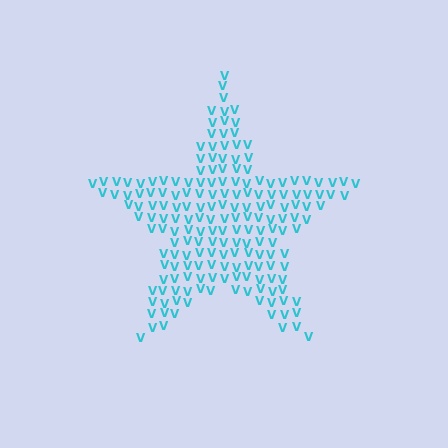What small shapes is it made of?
It is made of small letter V's.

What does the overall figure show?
The overall figure shows a star.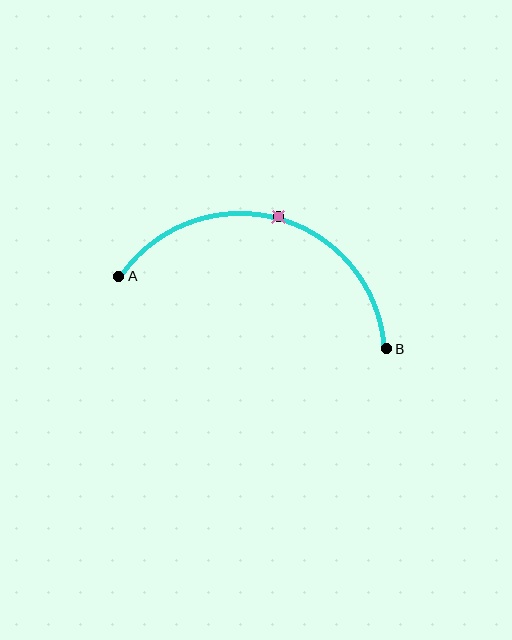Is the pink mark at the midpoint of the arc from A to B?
Yes. The pink mark lies on the arc at equal arc-length from both A and B — it is the arc midpoint.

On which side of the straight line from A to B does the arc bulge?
The arc bulges above the straight line connecting A and B.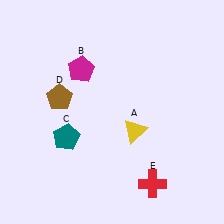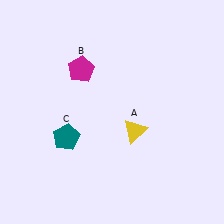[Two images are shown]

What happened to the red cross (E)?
The red cross (E) was removed in Image 2. It was in the bottom-right area of Image 1.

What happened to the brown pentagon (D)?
The brown pentagon (D) was removed in Image 2. It was in the top-left area of Image 1.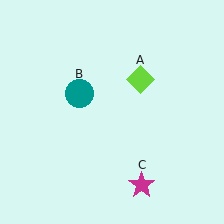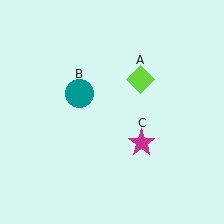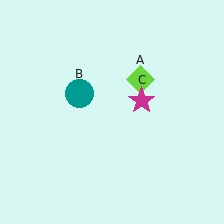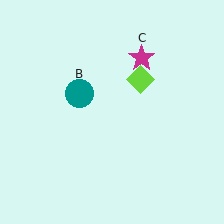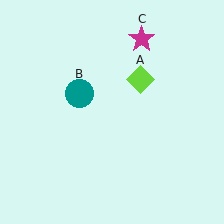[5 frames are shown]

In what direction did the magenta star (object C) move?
The magenta star (object C) moved up.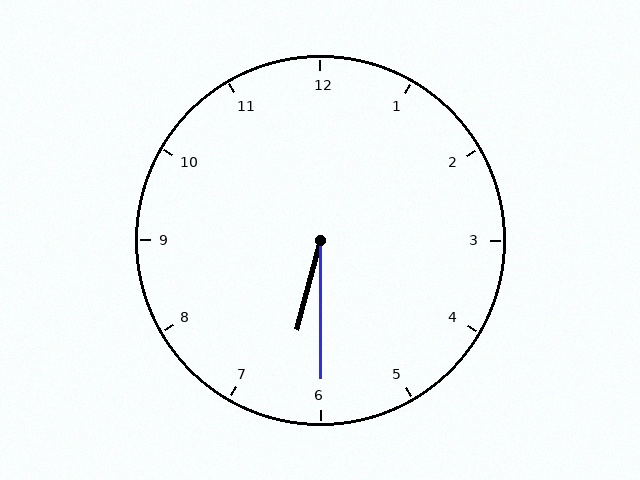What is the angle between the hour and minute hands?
Approximately 15 degrees.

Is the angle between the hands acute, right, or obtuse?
It is acute.